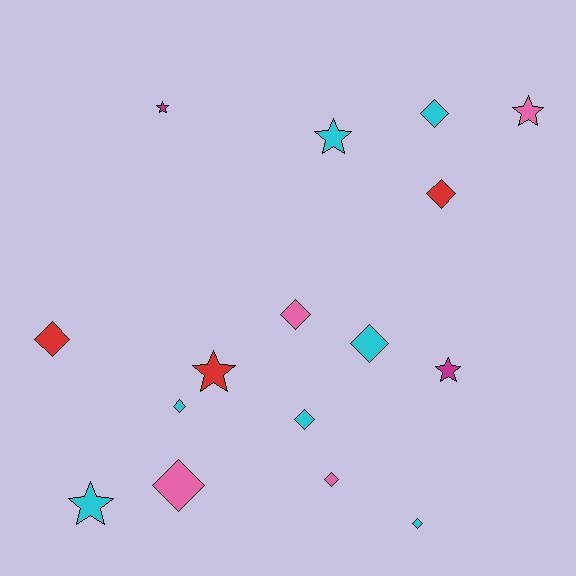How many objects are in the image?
There are 16 objects.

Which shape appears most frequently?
Diamond, with 10 objects.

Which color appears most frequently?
Cyan, with 7 objects.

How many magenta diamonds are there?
There are no magenta diamonds.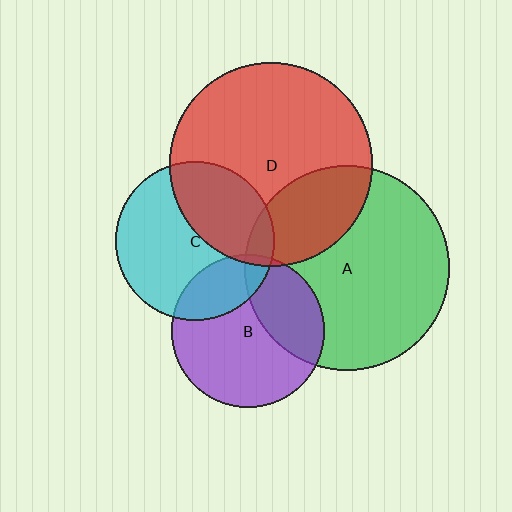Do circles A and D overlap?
Yes.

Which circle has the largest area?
Circle A (green).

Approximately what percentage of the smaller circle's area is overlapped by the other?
Approximately 25%.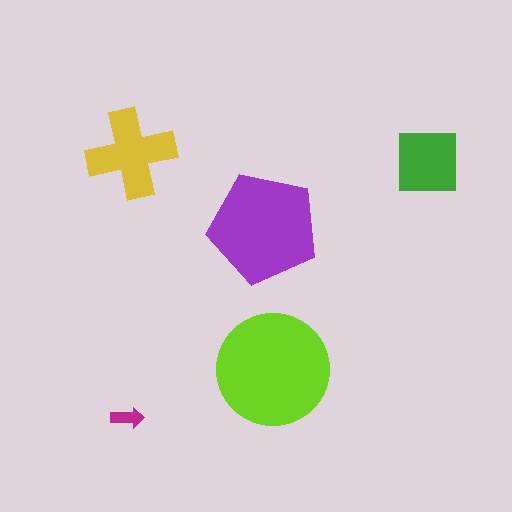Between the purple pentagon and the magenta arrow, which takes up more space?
The purple pentagon.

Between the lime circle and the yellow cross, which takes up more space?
The lime circle.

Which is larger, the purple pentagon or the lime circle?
The lime circle.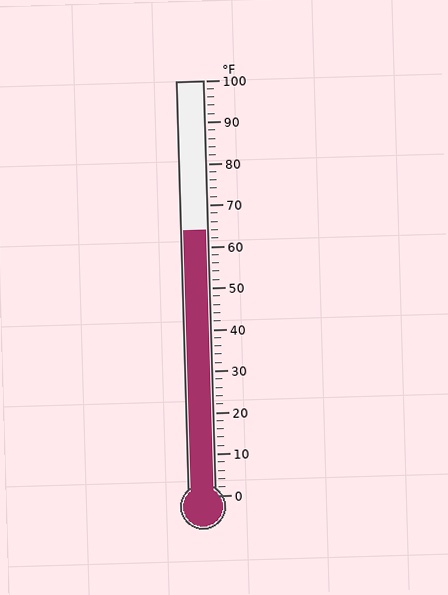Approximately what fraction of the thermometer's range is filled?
The thermometer is filled to approximately 65% of its range.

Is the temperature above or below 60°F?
The temperature is above 60°F.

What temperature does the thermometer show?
The thermometer shows approximately 64°F.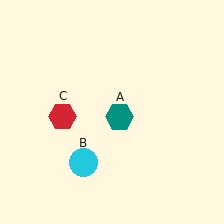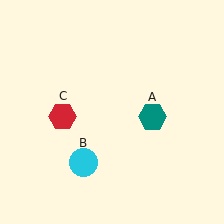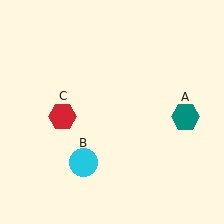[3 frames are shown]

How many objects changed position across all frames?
1 object changed position: teal hexagon (object A).